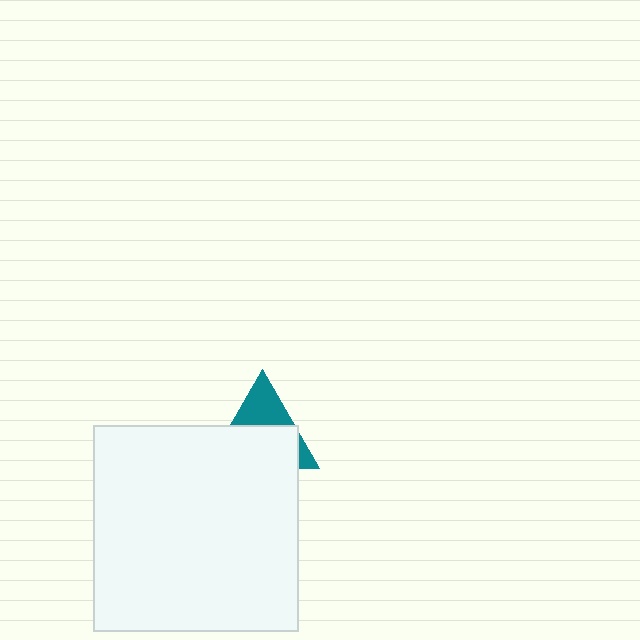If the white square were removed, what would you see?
You would see the complete teal triangle.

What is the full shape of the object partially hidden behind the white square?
The partially hidden object is a teal triangle.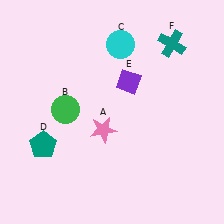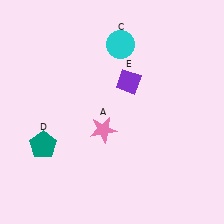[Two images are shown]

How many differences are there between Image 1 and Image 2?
There are 2 differences between the two images.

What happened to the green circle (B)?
The green circle (B) was removed in Image 2. It was in the top-left area of Image 1.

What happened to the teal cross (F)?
The teal cross (F) was removed in Image 2. It was in the top-right area of Image 1.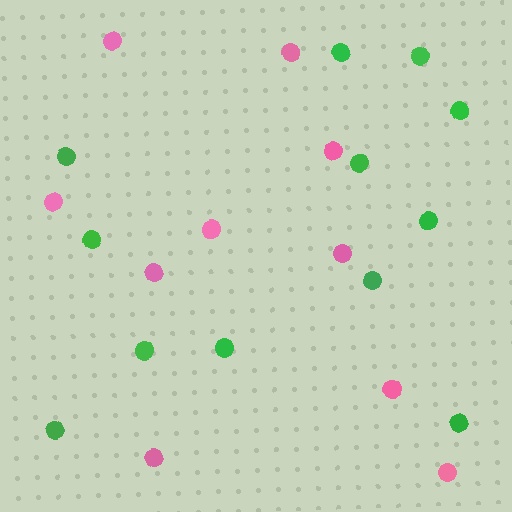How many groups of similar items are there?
There are 2 groups: one group of pink circles (10) and one group of green circles (12).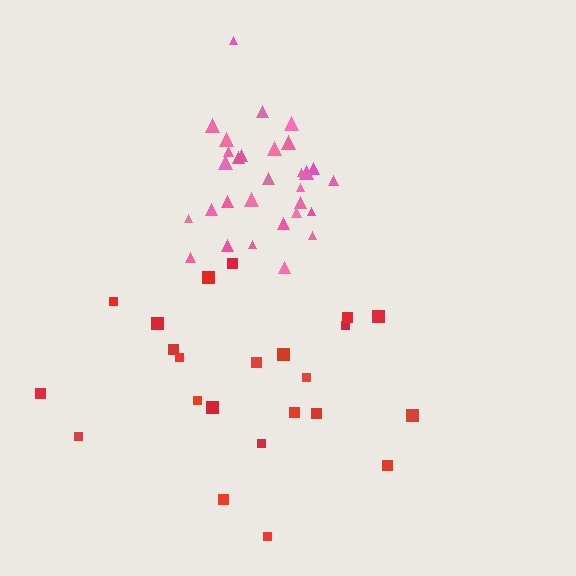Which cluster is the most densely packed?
Pink.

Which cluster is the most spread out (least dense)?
Red.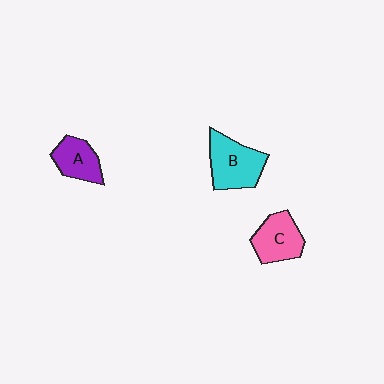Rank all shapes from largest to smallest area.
From largest to smallest: B (cyan), C (pink), A (purple).